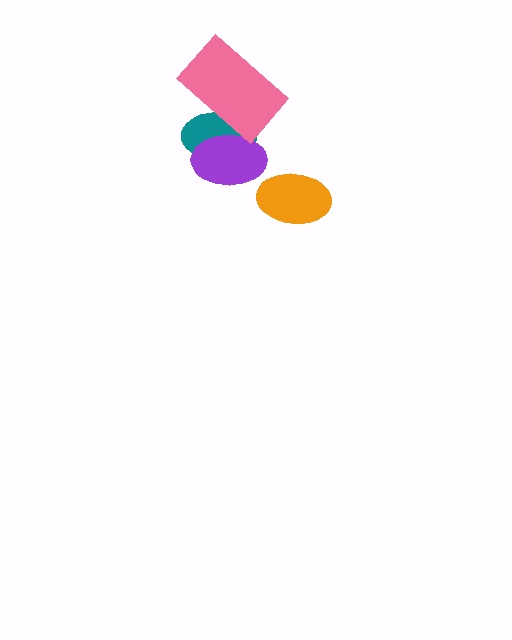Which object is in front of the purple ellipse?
The pink rectangle is in front of the purple ellipse.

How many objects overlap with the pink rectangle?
2 objects overlap with the pink rectangle.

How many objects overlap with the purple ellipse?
2 objects overlap with the purple ellipse.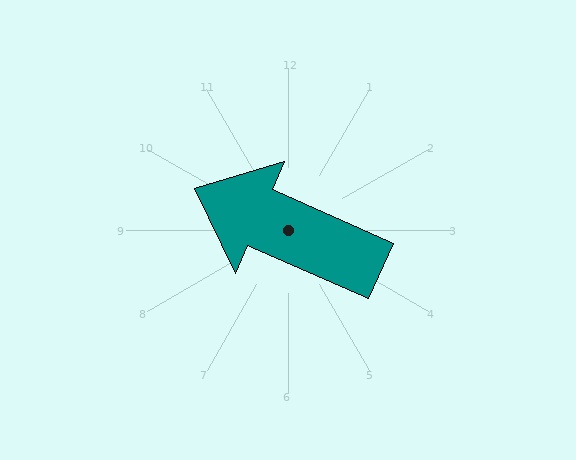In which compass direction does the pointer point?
Northwest.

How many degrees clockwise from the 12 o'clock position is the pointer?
Approximately 294 degrees.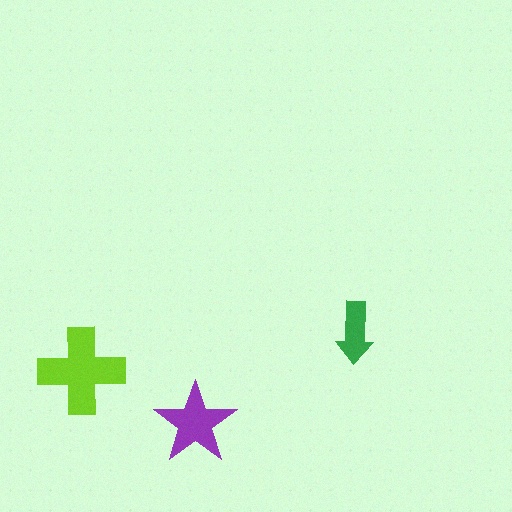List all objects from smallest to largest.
The green arrow, the purple star, the lime cross.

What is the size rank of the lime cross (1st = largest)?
1st.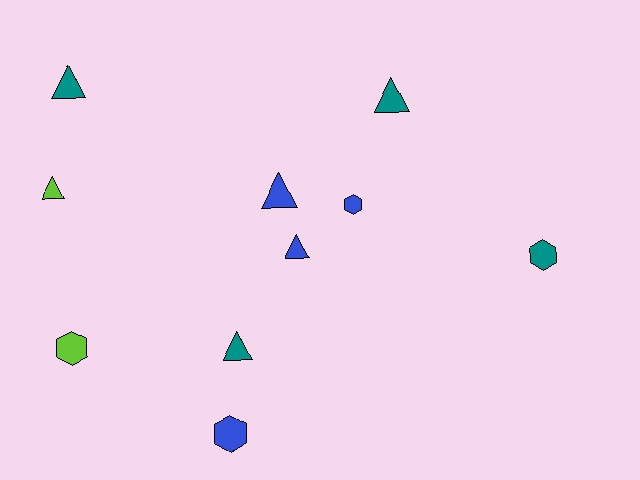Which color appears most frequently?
Blue, with 4 objects.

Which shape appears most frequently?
Triangle, with 6 objects.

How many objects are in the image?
There are 10 objects.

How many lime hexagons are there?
There is 1 lime hexagon.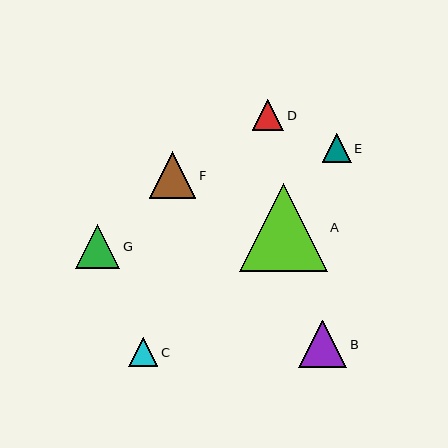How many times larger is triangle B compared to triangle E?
Triangle B is approximately 1.7 times the size of triangle E.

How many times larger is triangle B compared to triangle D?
Triangle B is approximately 1.5 times the size of triangle D.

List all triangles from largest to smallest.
From largest to smallest: A, B, F, G, D, C, E.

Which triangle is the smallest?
Triangle E is the smallest with a size of approximately 29 pixels.